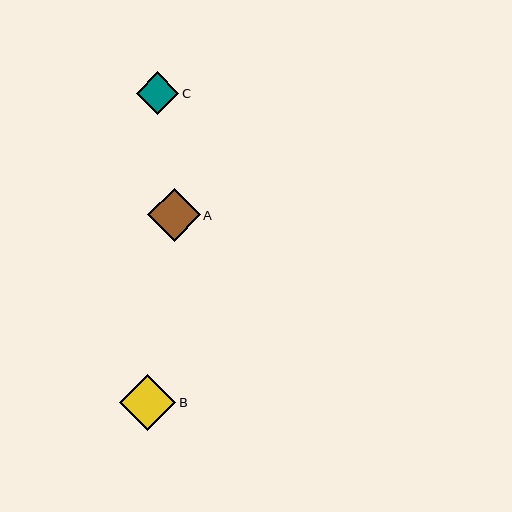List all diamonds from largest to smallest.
From largest to smallest: B, A, C.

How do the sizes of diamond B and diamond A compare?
Diamond B and diamond A are approximately the same size.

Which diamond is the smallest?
Diamond C is the smallest with a size of approximately 42 pixels.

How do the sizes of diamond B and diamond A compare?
Diamond B and diamond A are approximately the same size.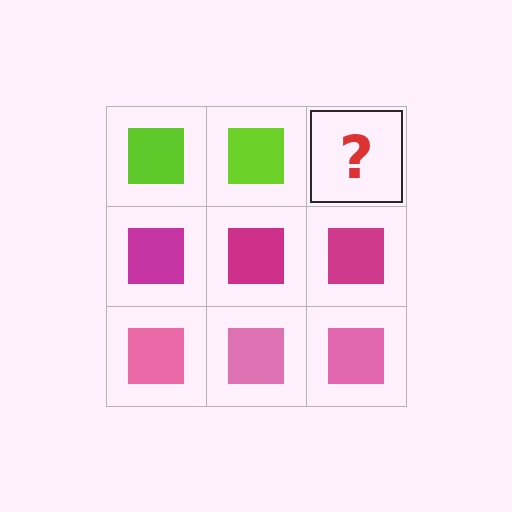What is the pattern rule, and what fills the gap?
The rule is that each row has a consistent color. The gap should be filled with a lime square.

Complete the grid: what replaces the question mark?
The question mark should be replaced with a lime square.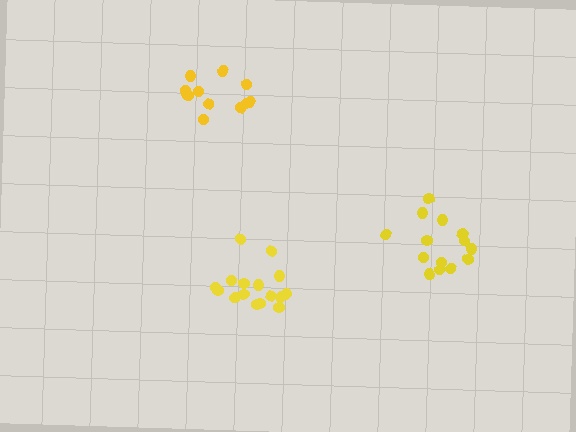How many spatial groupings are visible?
There are 3 spatial groupings.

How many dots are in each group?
Group 1: 14 dots, Group 2: 16 dots, Group 3: 12 dots (42 total).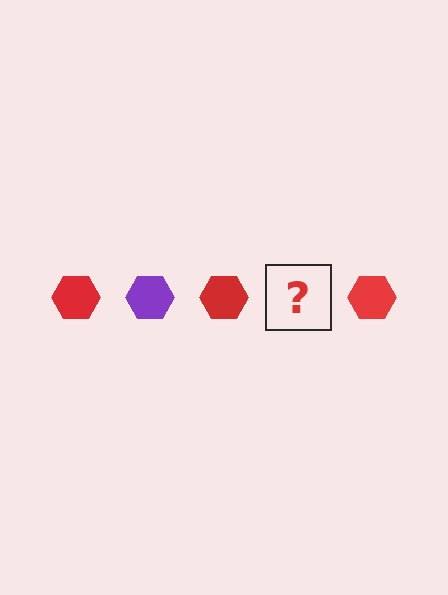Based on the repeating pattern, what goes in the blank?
The blank should be a purple hexagon.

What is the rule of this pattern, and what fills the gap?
The rule is that the pattern cycles through red, purple hexagons. The gap should be filled with a purple hexagon.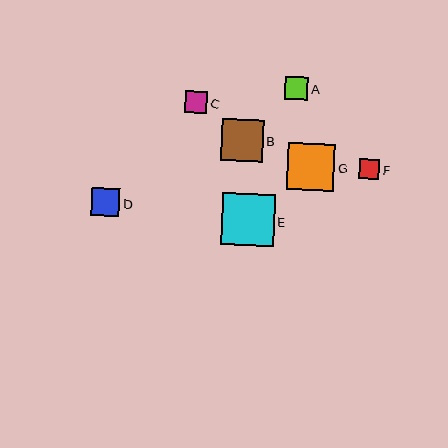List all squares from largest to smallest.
From largest to smallest: E, G, B, D, A, C, F.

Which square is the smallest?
Square F is the smallest with a size of approximately 20 pixels.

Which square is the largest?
Square E is the largest with a size of approximately 52 pixels.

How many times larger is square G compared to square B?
Square G is approximately 1.1 times the size of square B.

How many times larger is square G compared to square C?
Square G is approximately 2.1 times the size of square C.